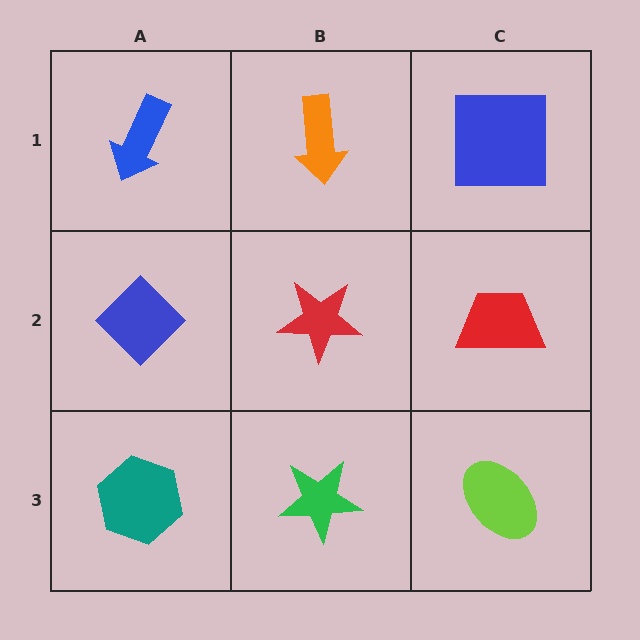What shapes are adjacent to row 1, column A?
A blue diamond (row 2, column A), an orange arrow (row 1, column B).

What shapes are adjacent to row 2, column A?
A blue arrow (row 1, column A), a teal hexagon (row 3, column A), a red star (row 2, column B).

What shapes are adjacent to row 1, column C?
A red trapezoid (row 2, column C), an orange arrow (row 1, column B).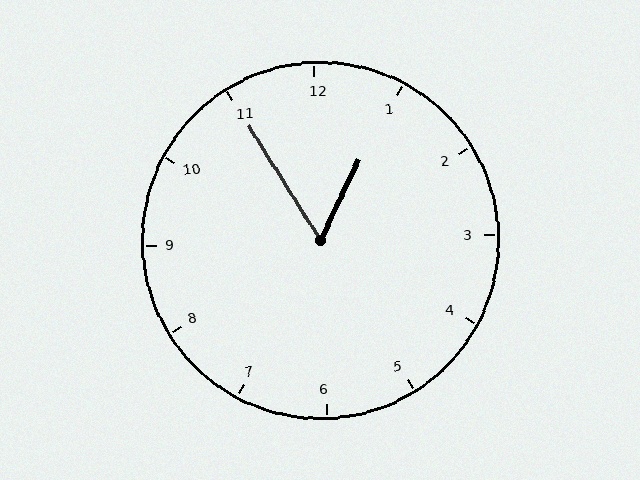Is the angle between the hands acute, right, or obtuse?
It is acute.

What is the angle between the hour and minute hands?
Approximately 58 degrees.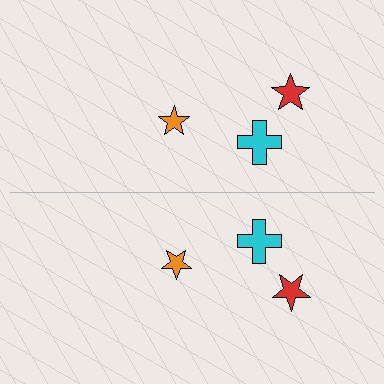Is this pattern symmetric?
Yes, this pattern has bilateral (reflection) symmetry.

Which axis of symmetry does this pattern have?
The pattern has a horizontal axis of symmetry running through the center of the image.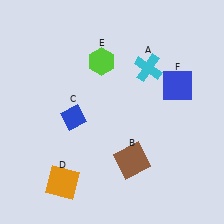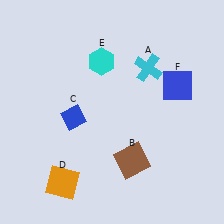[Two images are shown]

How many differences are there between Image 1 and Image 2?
There is 1 difference between the two images.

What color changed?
The hexagon (E) changed from lime in Image 1 to cyan in Image 2.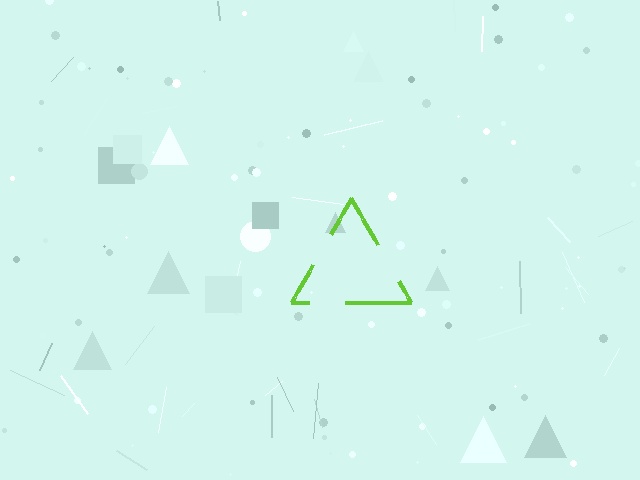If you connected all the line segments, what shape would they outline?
They would outline a triangle.